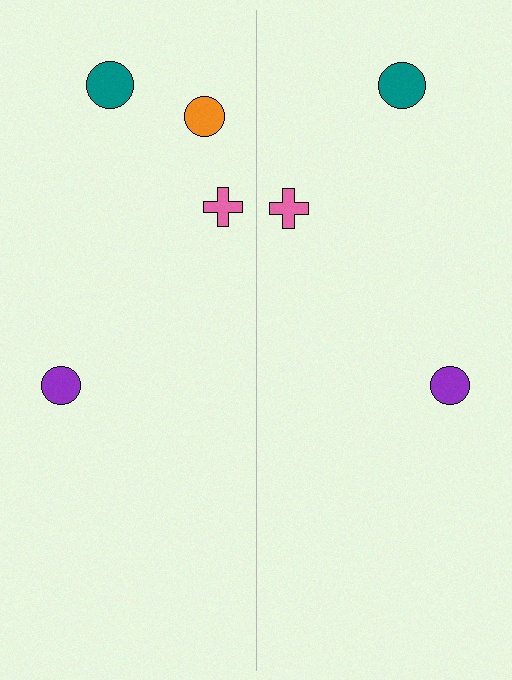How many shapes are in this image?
There are 7 shapes in this image.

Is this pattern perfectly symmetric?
No, the pattern is not perfectly symmetric. A orange circle is missing from the right side.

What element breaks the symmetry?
A orange circle is missing from the right side.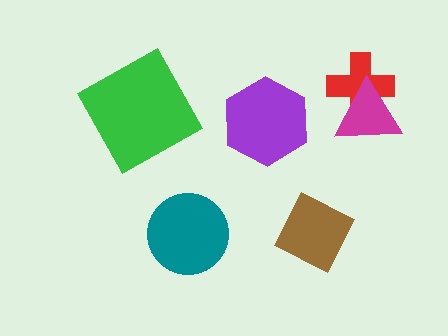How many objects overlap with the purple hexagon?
0 objects overlap with the purple hexagon.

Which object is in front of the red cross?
The magenta triangle is in front of the red cross.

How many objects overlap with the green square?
0 objects overlap with the green square.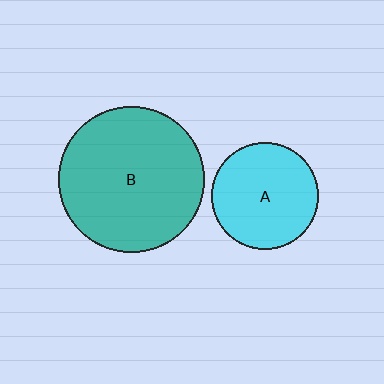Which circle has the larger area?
Circle B (teal).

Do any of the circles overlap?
No, none of the circles overlap.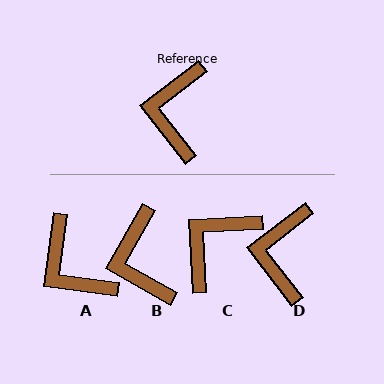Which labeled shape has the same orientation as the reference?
D.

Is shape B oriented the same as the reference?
No, it is off by about 22 degrees.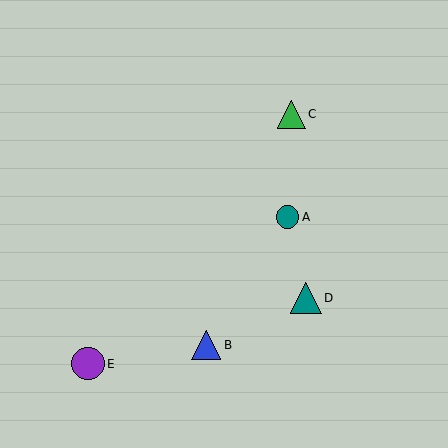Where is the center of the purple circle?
The center of the purple circle is at (88, 364).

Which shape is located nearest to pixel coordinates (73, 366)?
The purple circle (labeled E) at (88, 364) is nearest to that location.